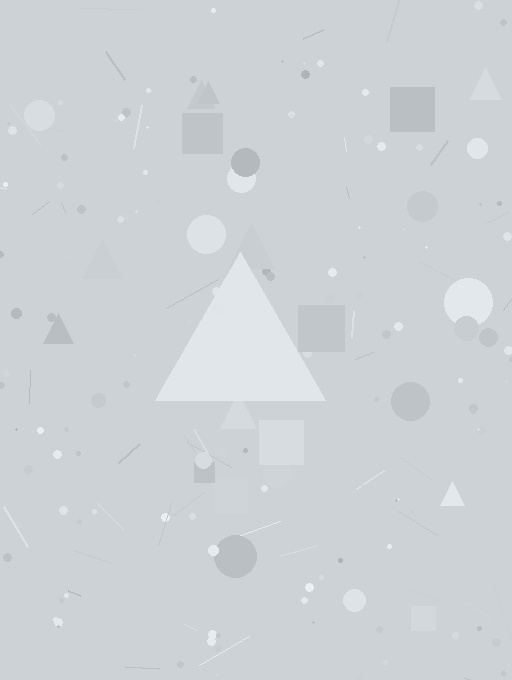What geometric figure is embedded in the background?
A triangle is embedded in the background.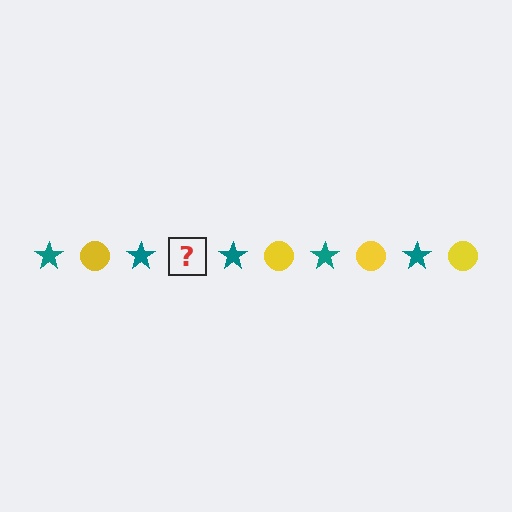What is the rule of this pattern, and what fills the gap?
The rule is that the pattern alternates between teal star and yellow circle. The gap should be filled with a yellow circle.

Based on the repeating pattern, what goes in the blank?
The blank should be a yellow circle.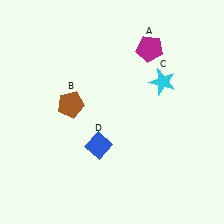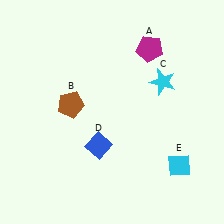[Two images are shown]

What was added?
A cyan diamond (E) was added in Image 2.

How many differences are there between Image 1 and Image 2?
There is 1 difference between the two images.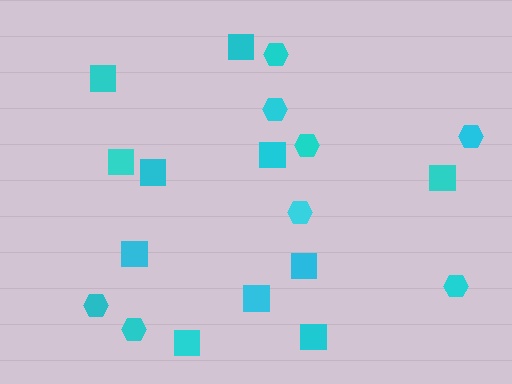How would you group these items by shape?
There are 2 groups: one group of hexagons (8) and one group of squares (11).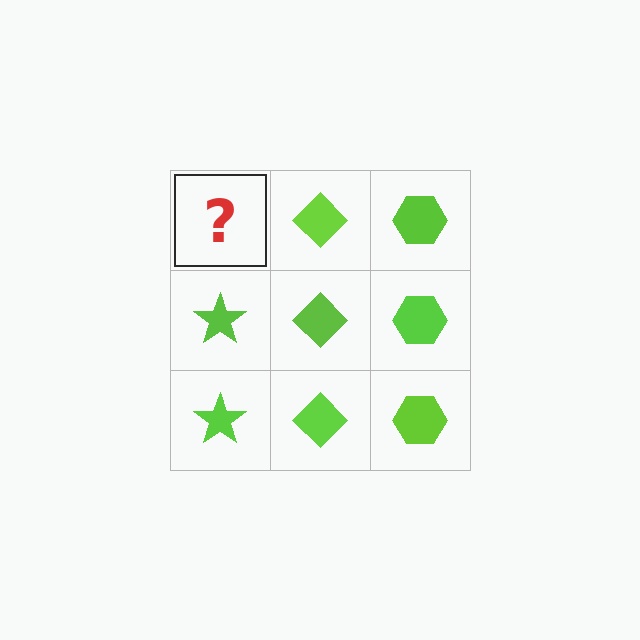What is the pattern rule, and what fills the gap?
The rule is that each column has a consistent shape. The gap should be filled with a lime star.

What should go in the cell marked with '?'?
The missing cell should contain a lime star.